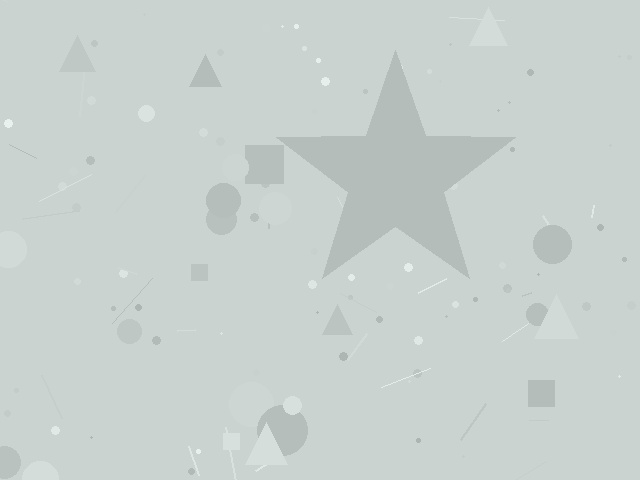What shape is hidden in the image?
A star is hidden in the image.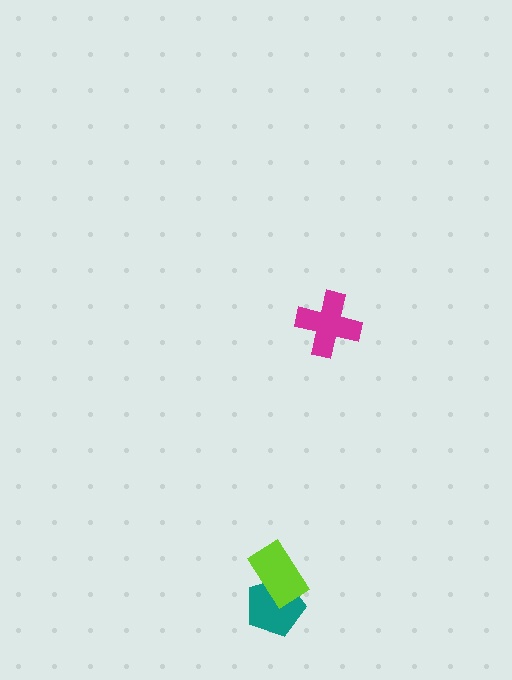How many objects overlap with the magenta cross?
0 objects overlap with the magenta cross.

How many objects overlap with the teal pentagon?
1 object overlaps with the teal pentagon.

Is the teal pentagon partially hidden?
Yes, it is partially covered by another shape.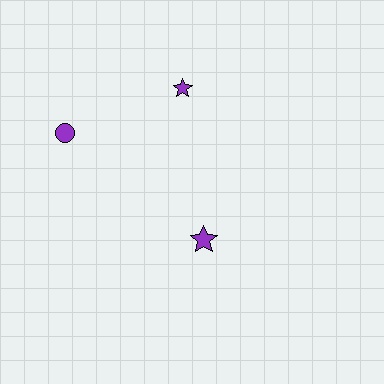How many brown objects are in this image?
There are no brown objects.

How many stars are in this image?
There are 2 stars.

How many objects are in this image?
There are 3 objects.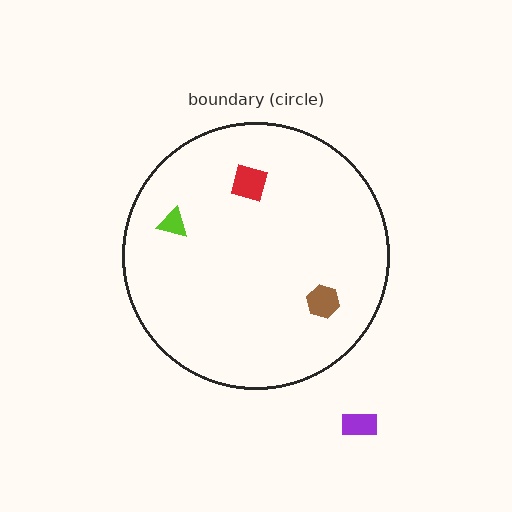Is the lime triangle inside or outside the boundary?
Inside.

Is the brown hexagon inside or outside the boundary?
Inside.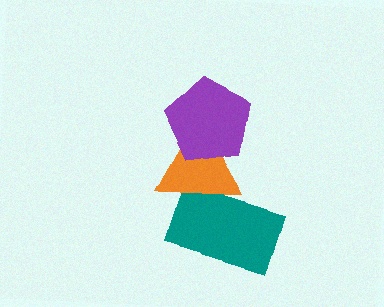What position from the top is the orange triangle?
The orange triangle is 2nd from the top.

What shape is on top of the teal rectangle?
The orange triangle is on top of the teal rectangle.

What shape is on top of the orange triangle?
The purple pentagon is on top of the orange triangle.